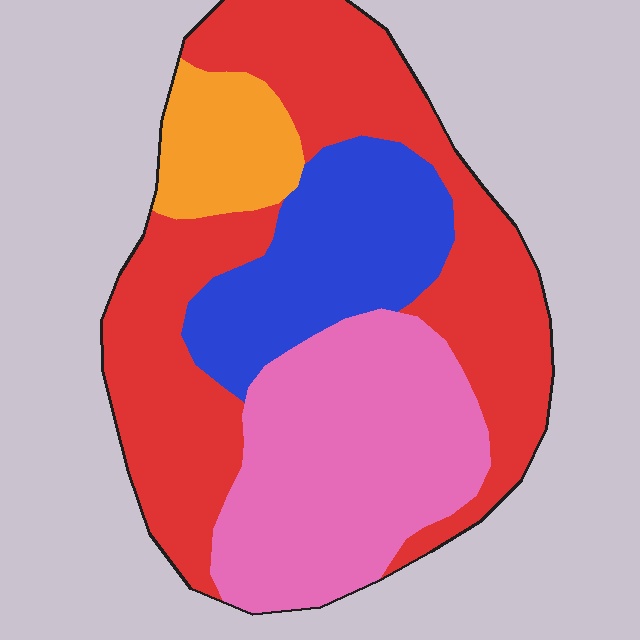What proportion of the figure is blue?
Blue takes up less than a quarter of the figure.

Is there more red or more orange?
Red.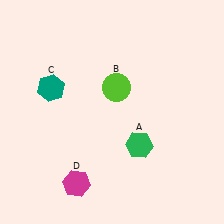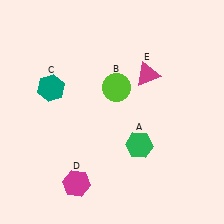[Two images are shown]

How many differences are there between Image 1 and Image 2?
There is 1 difference between the two images.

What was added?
A magenta triangle (E) was added in Image 2.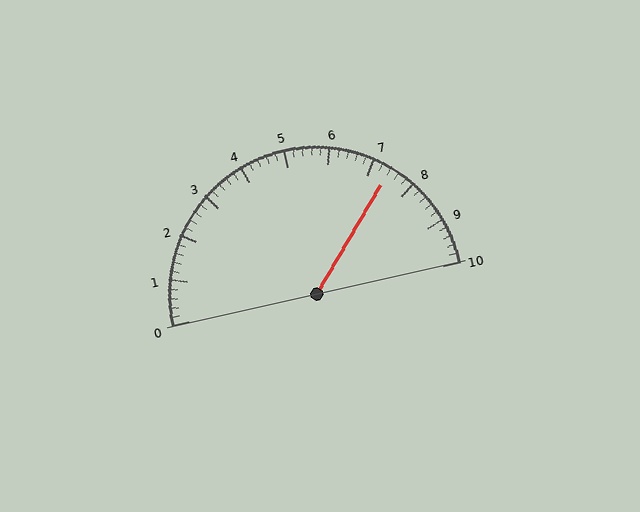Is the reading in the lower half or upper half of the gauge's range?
The reading is in the upper half of the range (0 to 10).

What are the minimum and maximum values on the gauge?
The gauge ranges from 0 to 10.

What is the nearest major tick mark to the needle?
The nearest major tick mark is 7.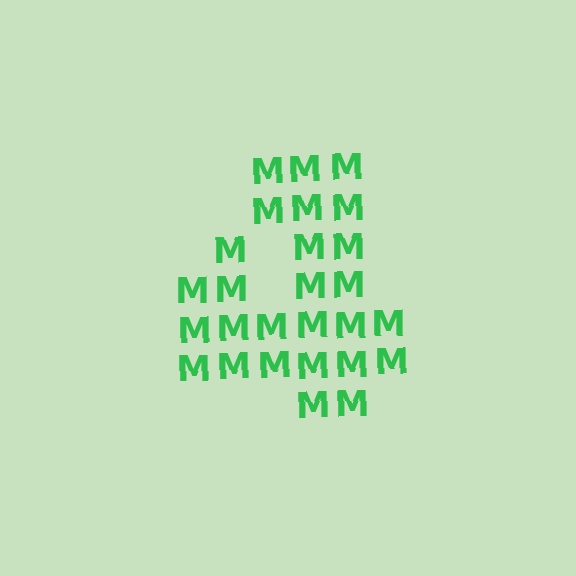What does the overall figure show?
The overall figure shows the digit 4.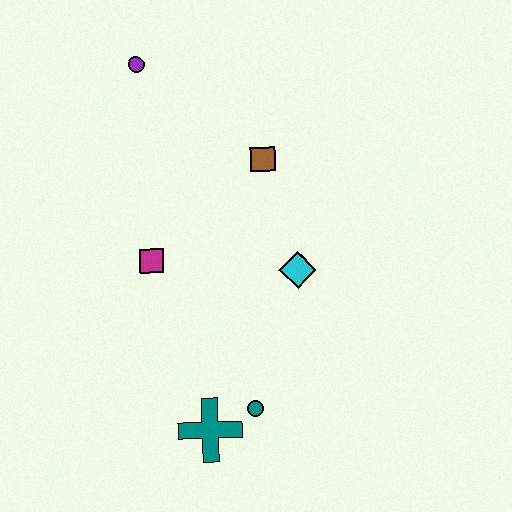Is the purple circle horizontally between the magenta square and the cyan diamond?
No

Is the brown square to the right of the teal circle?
Yes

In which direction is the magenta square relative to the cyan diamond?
The magenta square is to the left of the cyan diamond.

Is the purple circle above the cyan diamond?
Yes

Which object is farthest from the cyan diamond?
The purple circle is farthest from the cyan diamond.